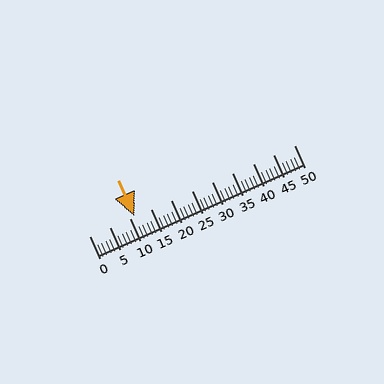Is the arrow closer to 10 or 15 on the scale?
The arrow is closer to 10.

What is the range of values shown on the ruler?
The ruler shows values from 0 to 50.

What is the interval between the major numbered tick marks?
The major tick marks are spaced 5 units apart.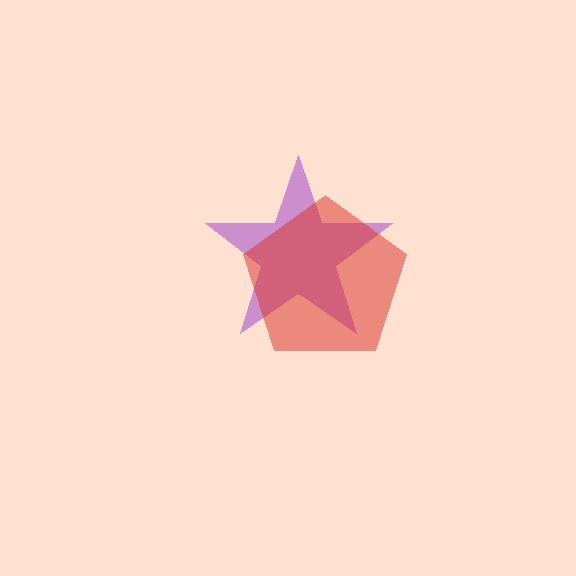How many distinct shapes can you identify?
There are 2 distinct shapes: a purple star, a red pentagon.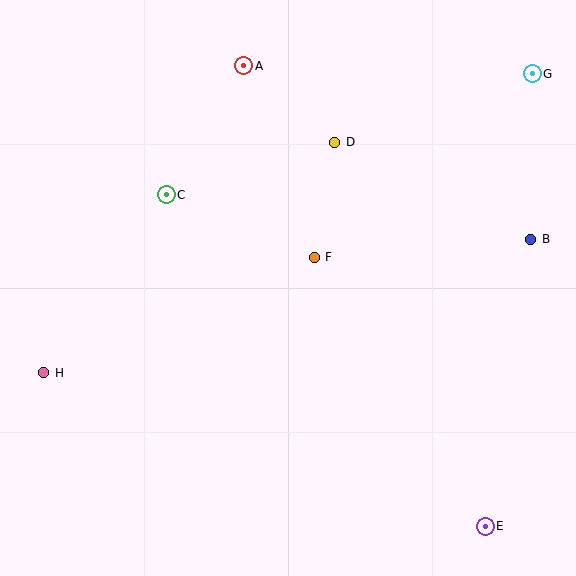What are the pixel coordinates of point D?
Point D is at (335, 142).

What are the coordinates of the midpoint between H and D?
The midpoint between H and D is at (189, 258).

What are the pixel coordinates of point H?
Point H is at (44, 373).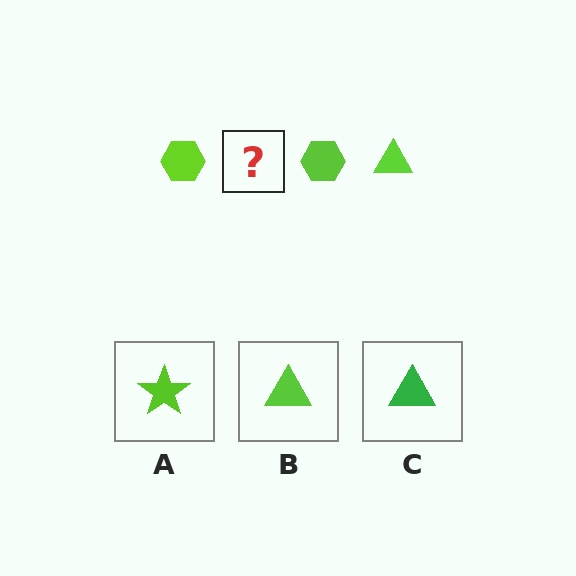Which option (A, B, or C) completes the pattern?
B.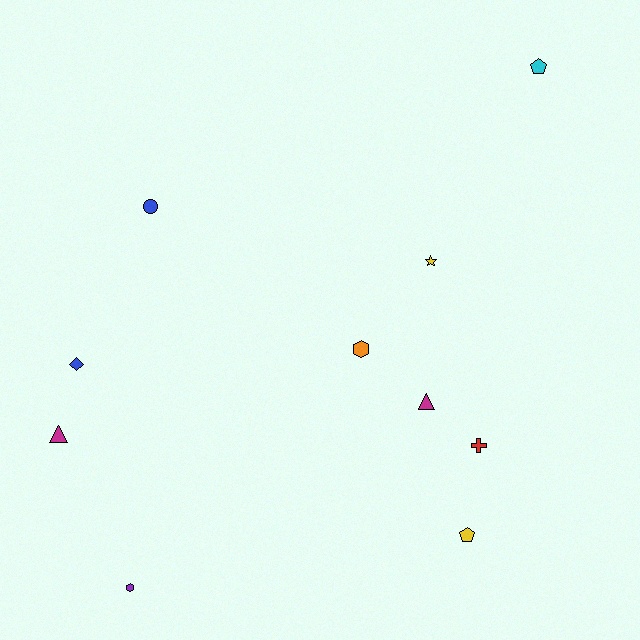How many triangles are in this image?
There are 2 triangles.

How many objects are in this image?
There are 10 objects.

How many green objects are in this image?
There are no green objects.